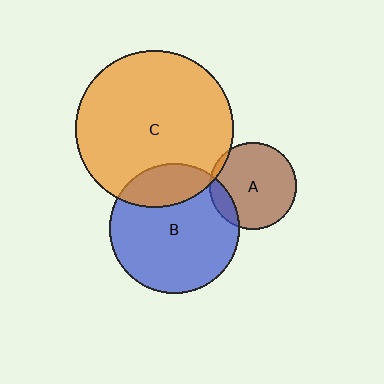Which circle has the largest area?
Circle C (orange).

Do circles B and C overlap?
Yes.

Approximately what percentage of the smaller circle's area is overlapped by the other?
Approximately 20%.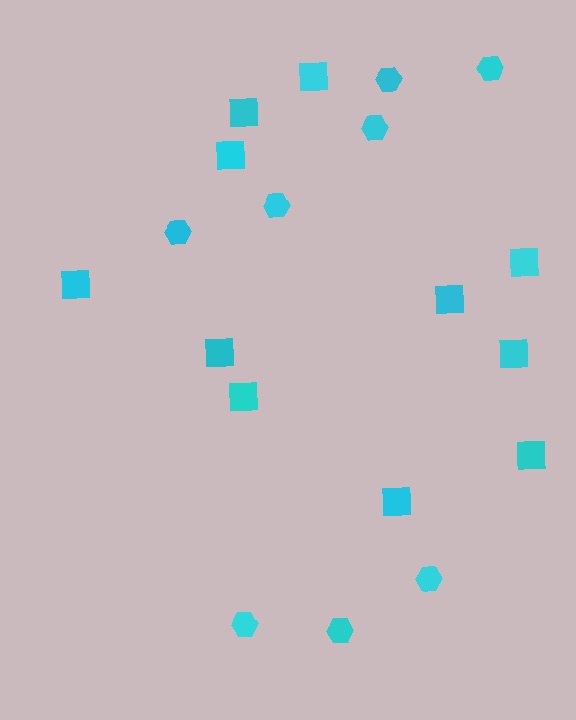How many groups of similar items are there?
There are 2 groups: one group of squares (11) and one group of hexagons (8).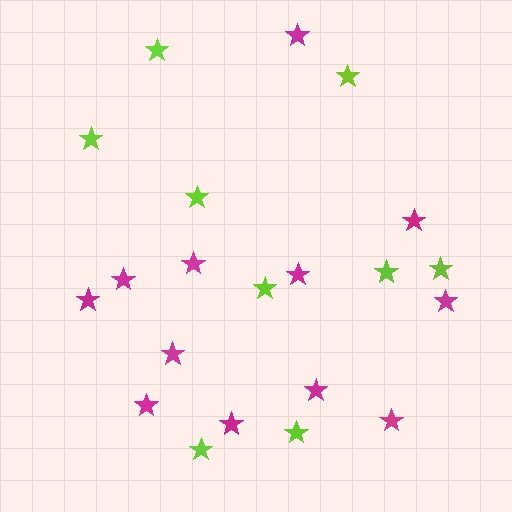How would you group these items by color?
There are 2 groups: one group of lime stars (9) and one group of magenta stars (12).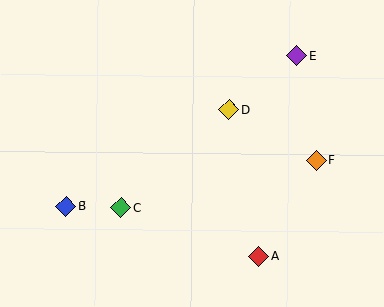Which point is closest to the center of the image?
Point D at (229, 110) is closest to the center.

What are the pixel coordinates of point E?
Point E is at (297, 56).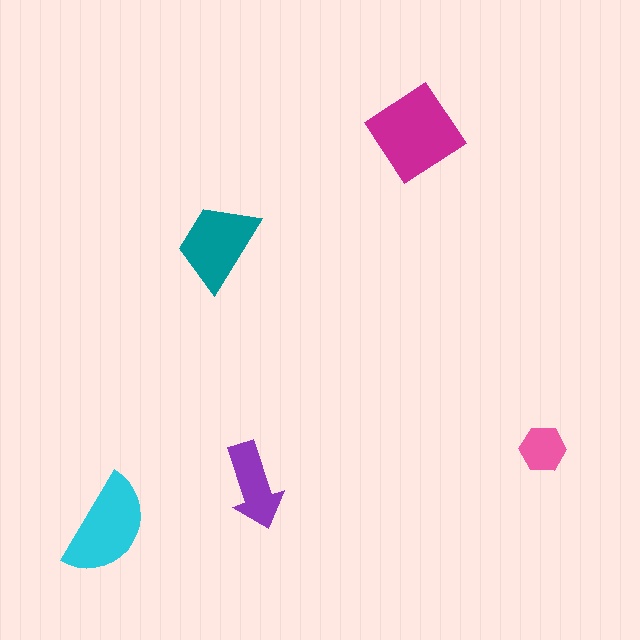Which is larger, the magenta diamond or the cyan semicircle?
The magenta diamond.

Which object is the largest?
The magenta diamond.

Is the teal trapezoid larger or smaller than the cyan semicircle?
Smaller.